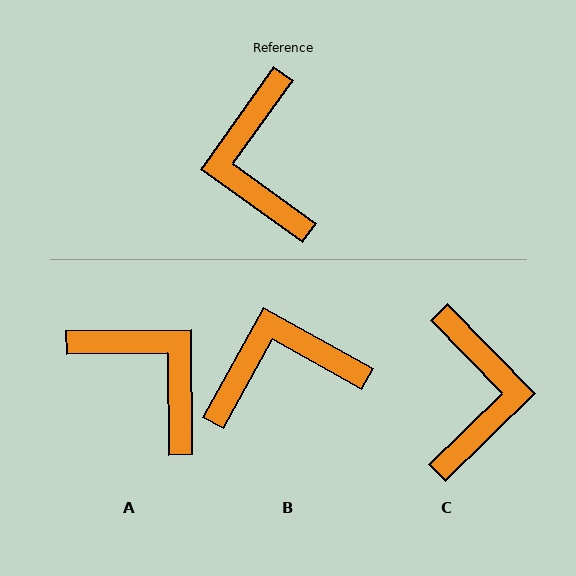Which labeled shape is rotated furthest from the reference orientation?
C, about 170 degrees away.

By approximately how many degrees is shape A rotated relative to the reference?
Approximately 144 degrees clockwise.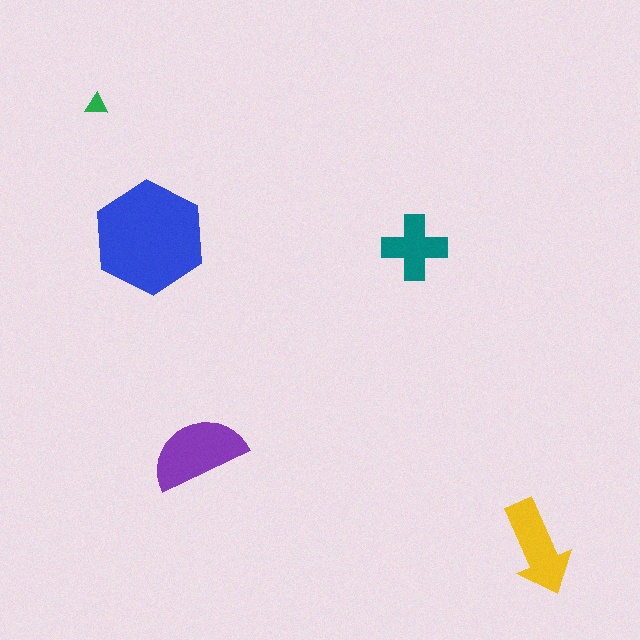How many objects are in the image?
There are 5 objects in the image.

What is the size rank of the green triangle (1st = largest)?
5th.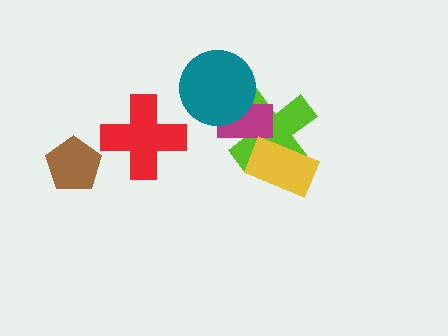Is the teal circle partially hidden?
No, no other shape covers it.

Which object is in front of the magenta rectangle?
The teal circle is in front of the magenta rectangle.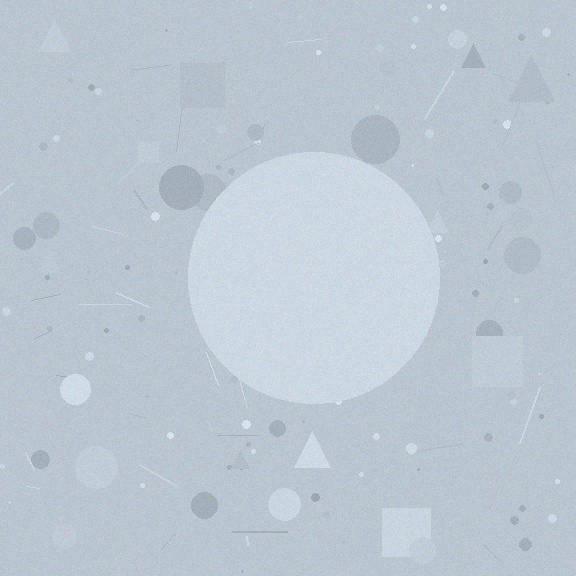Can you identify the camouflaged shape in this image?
The camouflaged shape is a circle.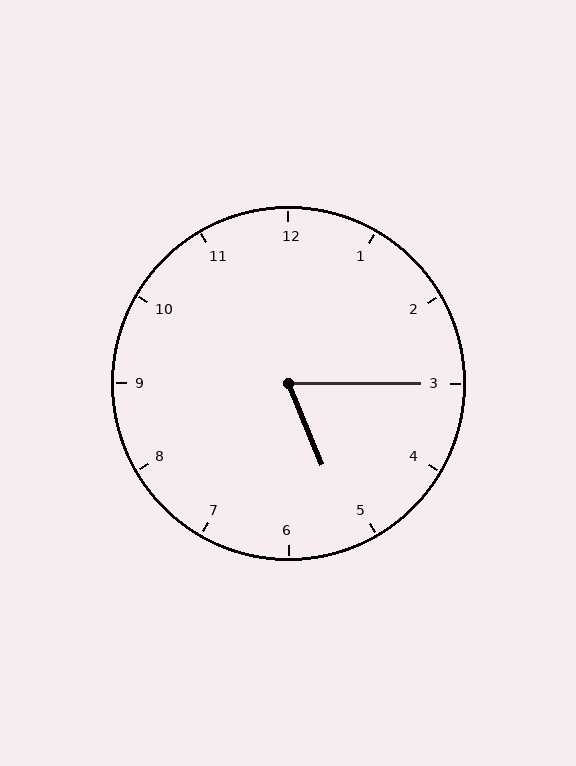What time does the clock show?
5:15.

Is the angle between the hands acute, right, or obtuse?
It is acute.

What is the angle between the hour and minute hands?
Approximately 68 degrees.